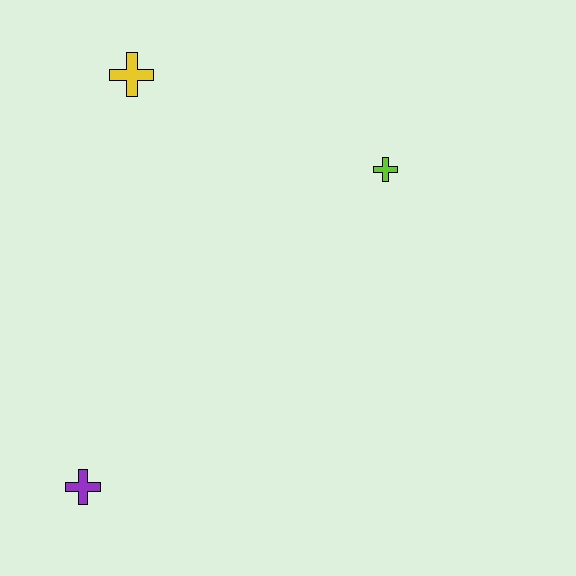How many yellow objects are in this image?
There is 1 yellow object.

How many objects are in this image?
There are 3 objects.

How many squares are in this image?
There are no squares.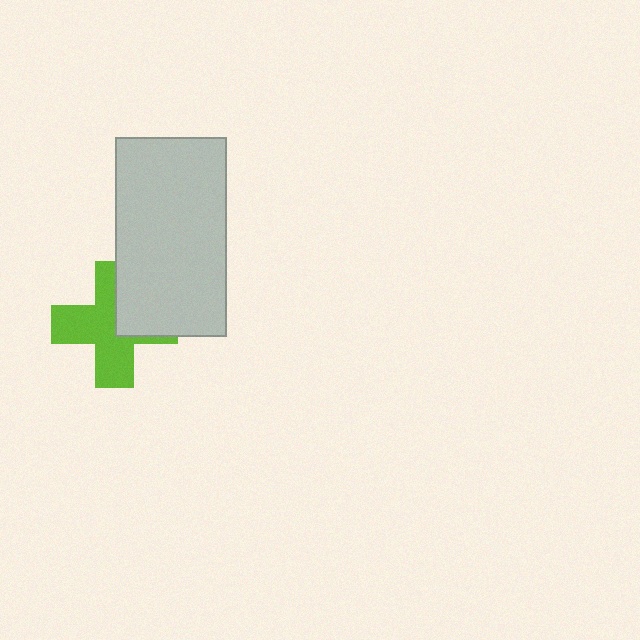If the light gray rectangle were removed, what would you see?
You would see the complete lime cross.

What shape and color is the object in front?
The object in front is a light gray rectangle.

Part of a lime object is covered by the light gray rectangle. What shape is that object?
It is a cross.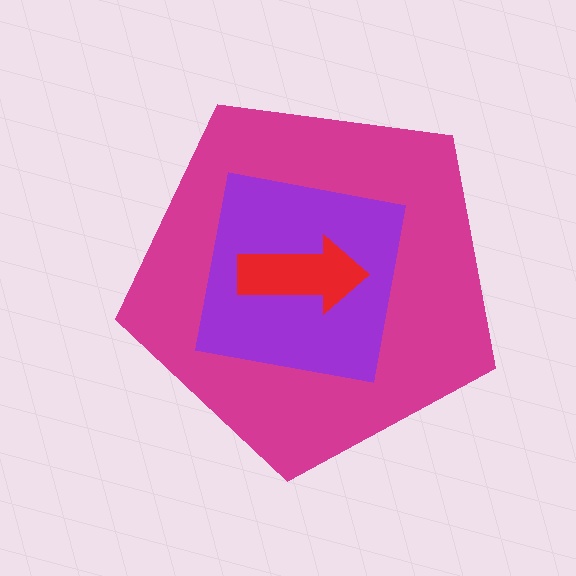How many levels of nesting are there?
3.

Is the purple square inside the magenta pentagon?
Yes.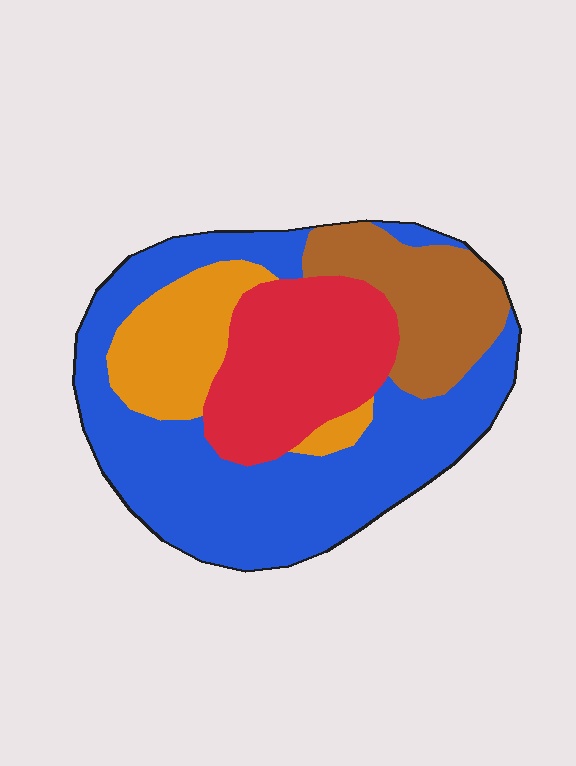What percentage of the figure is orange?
Orange takes up about one eighth (1/8) of the figure.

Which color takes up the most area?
Blue, at roughly 45%.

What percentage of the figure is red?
Red takes up about one fifth (1/5) of the figure.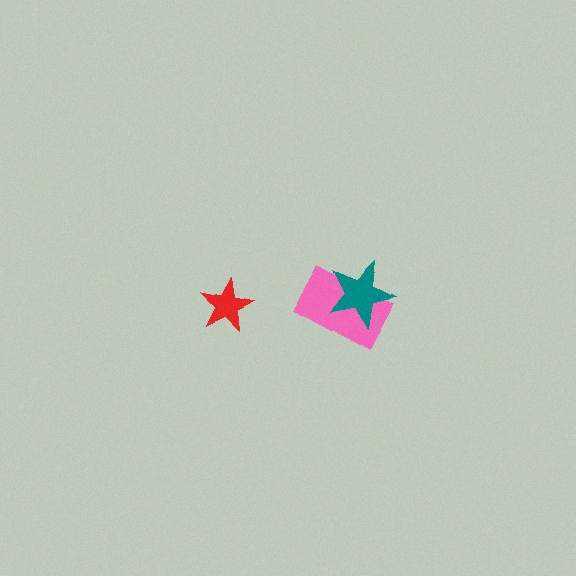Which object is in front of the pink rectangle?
The teal star is in front of the pink rectangle.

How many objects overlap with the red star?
0 objects overlap with the red star.